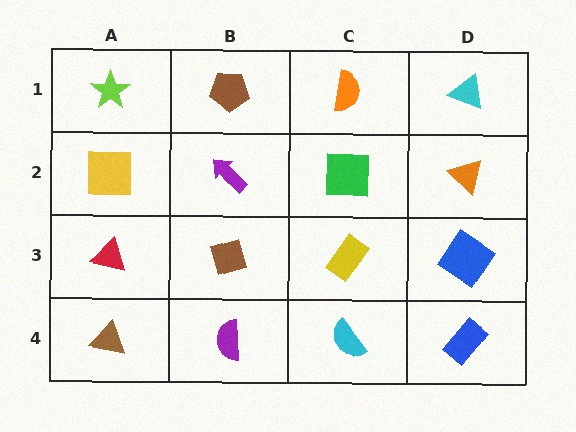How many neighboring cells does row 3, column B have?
4.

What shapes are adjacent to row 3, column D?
An orange triangle (row 2, column D), a blue rectangle (row 4, column D), a yellow rectangle (row 3, column C).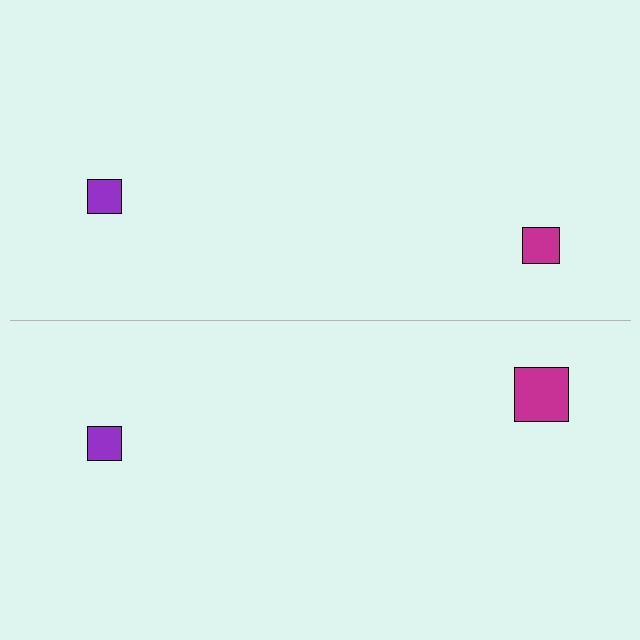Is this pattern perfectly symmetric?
No, the pattern is not perfectly symmetric. The magenta square on the bottom side has a different size than its mirror counterpart.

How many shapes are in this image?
There are 4 shapes in this image.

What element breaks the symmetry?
The magenta square on the bottom side has a different size than its mirror counterpart.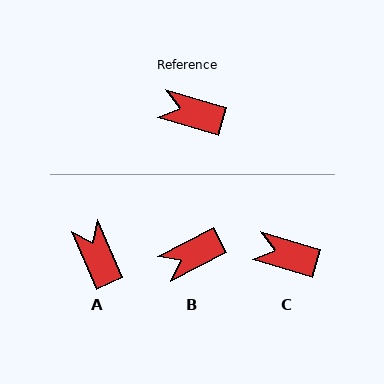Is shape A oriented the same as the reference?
No, it is off by about 50 degrees.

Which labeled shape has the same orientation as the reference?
C.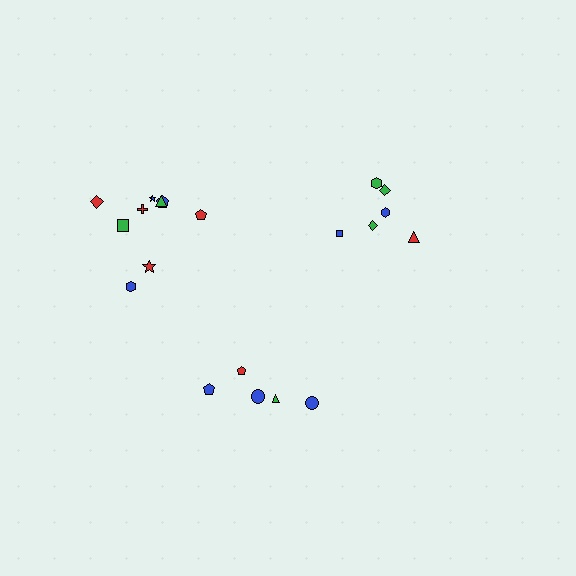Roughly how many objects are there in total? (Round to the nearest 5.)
Roughly 20 objects in total.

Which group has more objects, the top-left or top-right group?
The top-left group.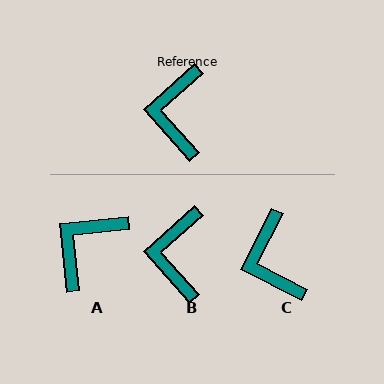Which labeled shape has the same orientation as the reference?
B.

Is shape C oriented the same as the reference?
No, it is off by about 21 degrees.